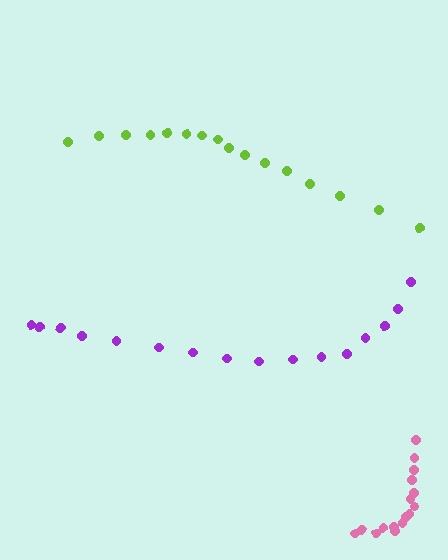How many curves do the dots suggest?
There are 3 distinct paths.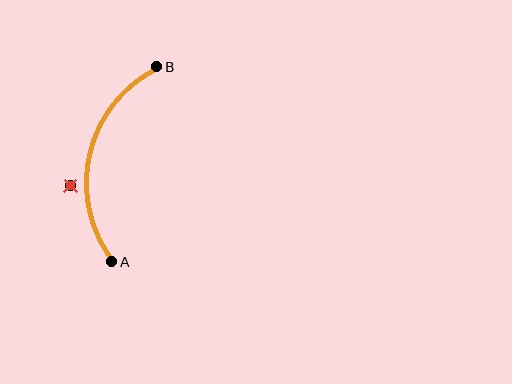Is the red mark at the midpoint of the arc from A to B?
No — the red mark does not lie on the arc at all. It sits slightly outside the curve.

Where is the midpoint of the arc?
The arc midpoint is the point on the curve farthest from the straight line joining A and B. It sits to the left of that line.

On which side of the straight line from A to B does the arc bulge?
The arc bulges to the left of the straight line connecting A and B.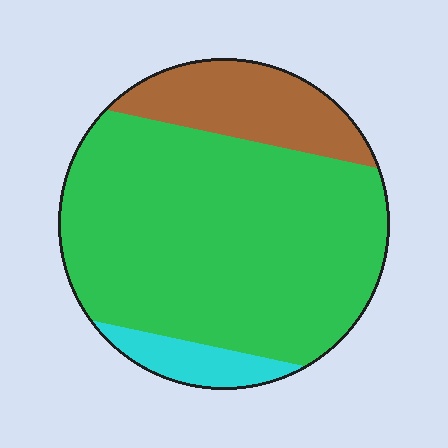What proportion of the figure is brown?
Brown takes up less than a quarter of the figure.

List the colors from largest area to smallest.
From largest to smallest: green, brown, cyan.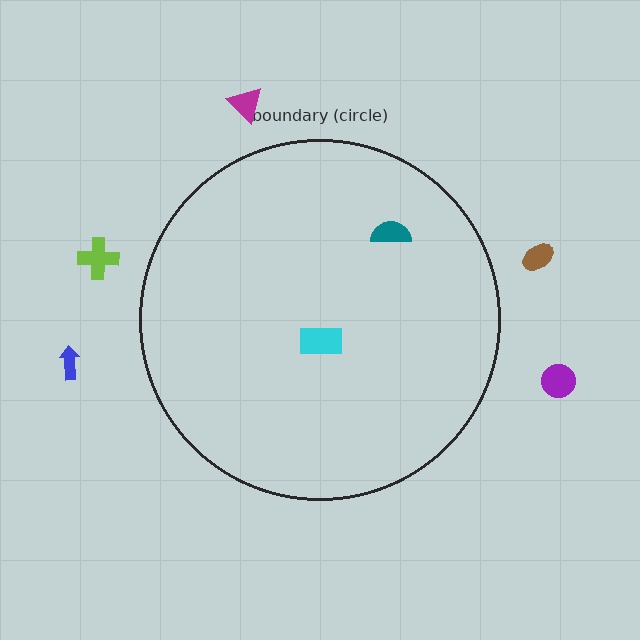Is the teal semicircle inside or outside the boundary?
Inside.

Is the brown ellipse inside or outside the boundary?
Outside.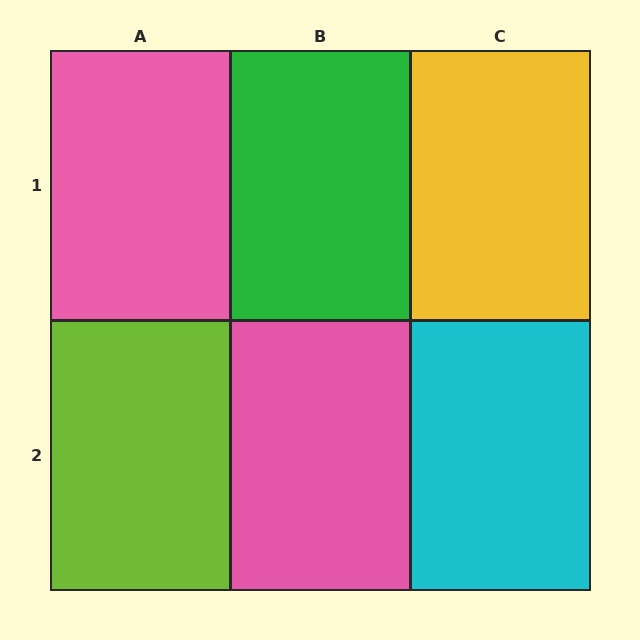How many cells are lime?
1 cell is lime.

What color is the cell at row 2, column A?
Lime.